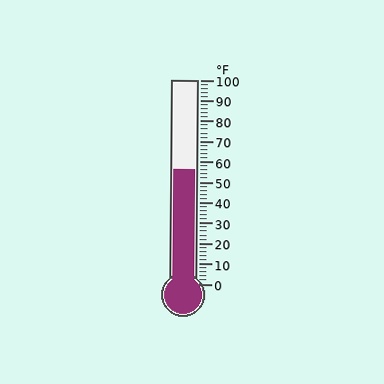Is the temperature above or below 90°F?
The temperature is below 90°F.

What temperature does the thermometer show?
The thermometer shows approximately 56°F.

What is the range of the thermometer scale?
The thermometer scale ranges from 0°F to 100°F.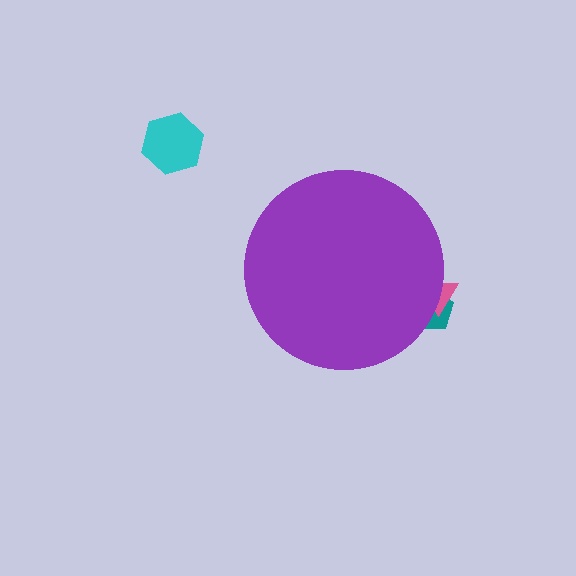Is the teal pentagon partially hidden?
Yes, the teal pentagon is partially hidden behind the purple circle.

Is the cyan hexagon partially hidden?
No, the cyan hexagon is fully visible.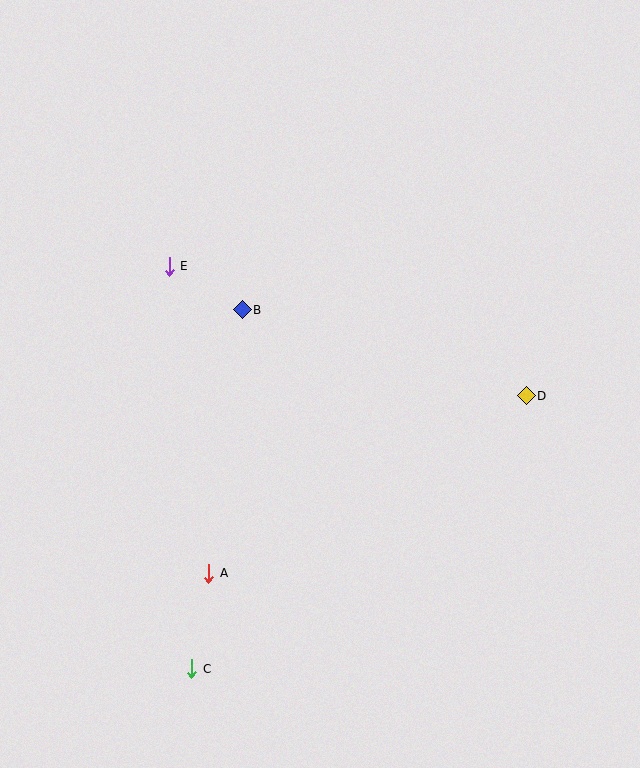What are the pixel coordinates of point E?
Point E is at (170, 267).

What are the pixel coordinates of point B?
Point B is at (242, 310).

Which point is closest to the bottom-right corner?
Point D is closest to the bottom-right corner.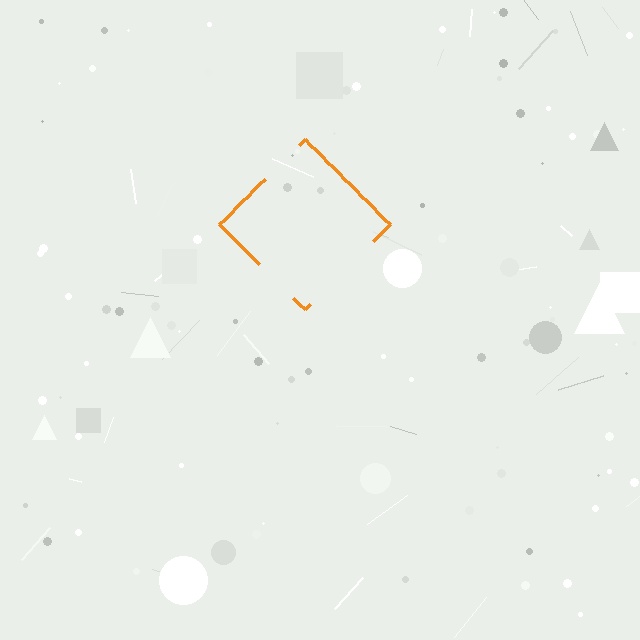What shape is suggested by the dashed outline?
The dashed outline suggests a diamond.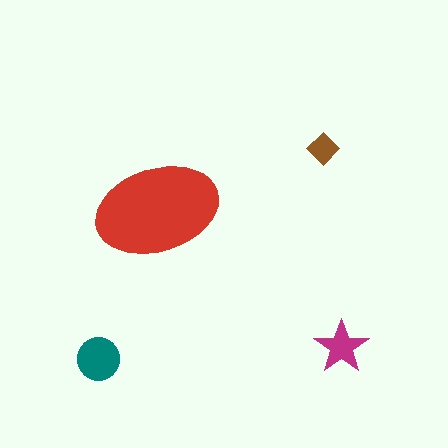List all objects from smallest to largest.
The brown diamond, the magenta star, the teal circle, the red ellipse.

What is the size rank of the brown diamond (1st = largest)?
4th.